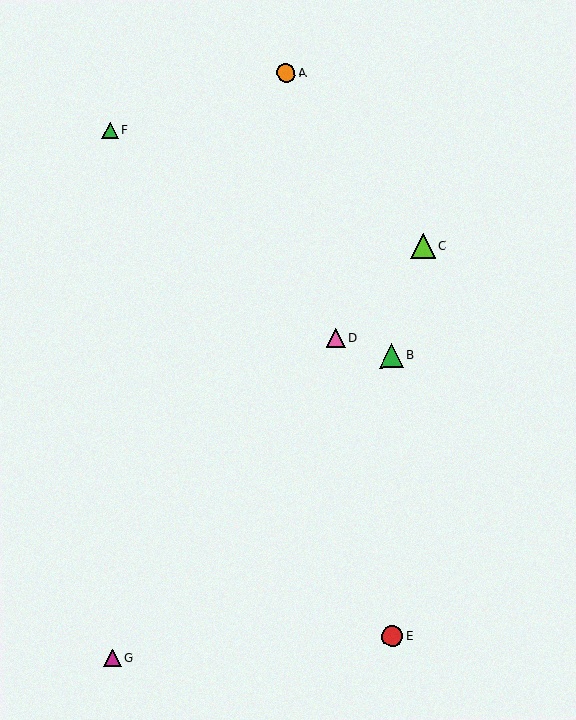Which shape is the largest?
The lime triangle (labeled C) is the largest.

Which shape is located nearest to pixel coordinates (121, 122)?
The green triangle (labeled F) at (110, 130) is nearest to that location.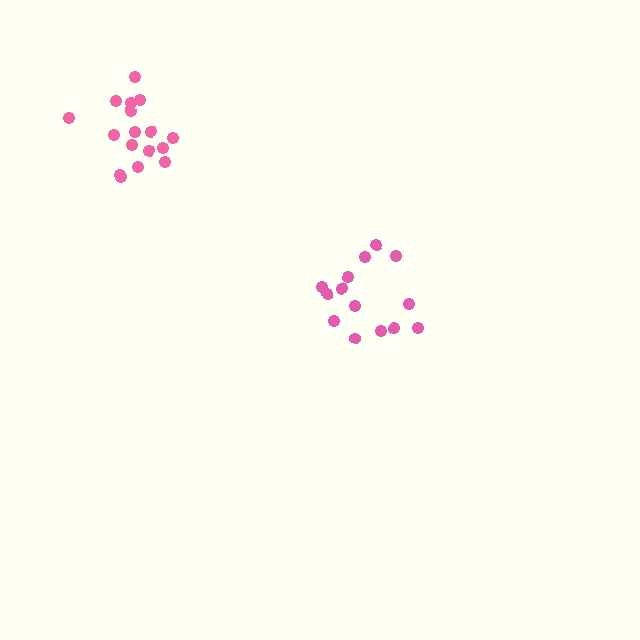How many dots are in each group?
Group 1: 14 dots, Group 2: 17 dots (31 total).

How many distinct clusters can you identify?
There are 2 distinct clusters.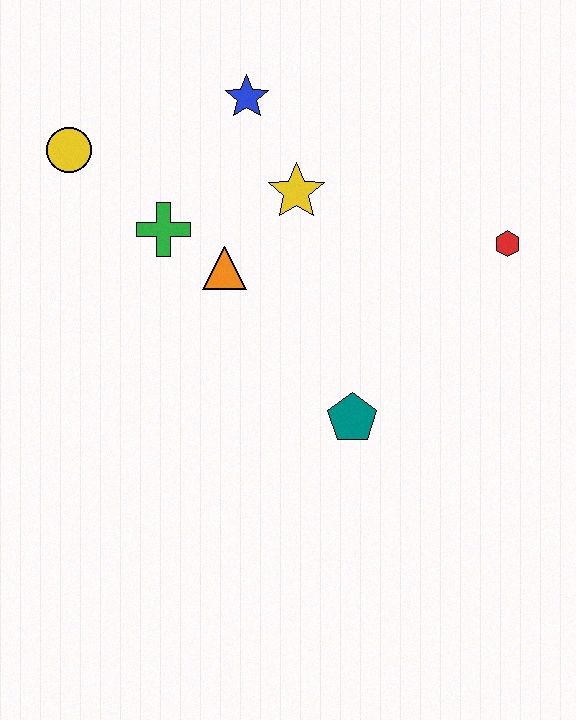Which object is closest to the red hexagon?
The yellow star is closest to the red hexagon.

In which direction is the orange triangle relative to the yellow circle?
The orange triangle is to the right of the yellow circle.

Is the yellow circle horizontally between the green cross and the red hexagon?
No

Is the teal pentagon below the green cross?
Yes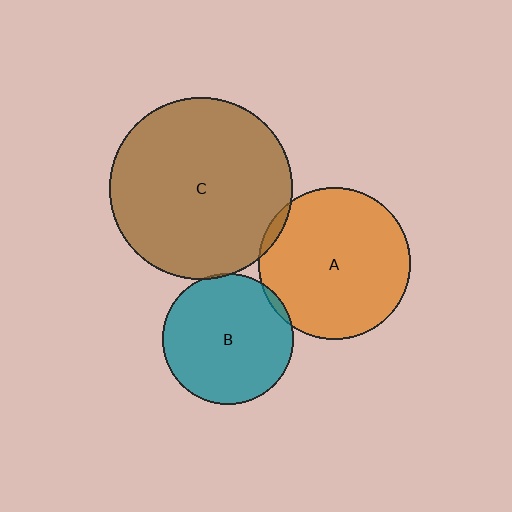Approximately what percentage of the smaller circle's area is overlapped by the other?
Approximately 5%.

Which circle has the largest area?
Circle C (brown).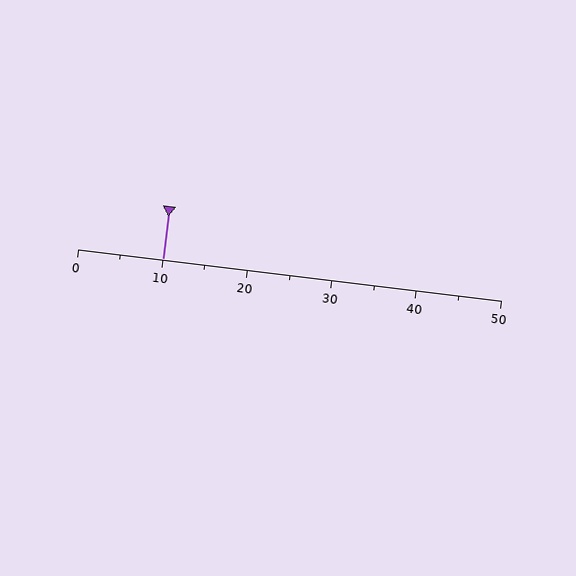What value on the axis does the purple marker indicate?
The marker indicates approximately 10.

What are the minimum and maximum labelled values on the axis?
The axis runs from 0 to 50.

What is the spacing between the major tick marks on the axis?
The major ticks are spaced 10 apart.